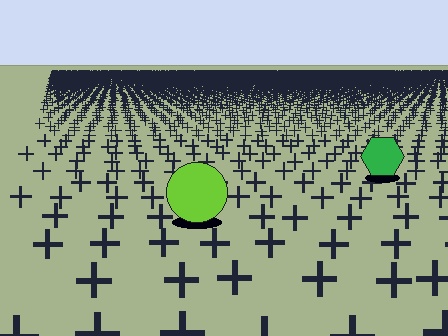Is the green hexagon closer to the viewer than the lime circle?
No. The lime circle is closer — you can tell from the texture gradient: the ground texture is coarser near it.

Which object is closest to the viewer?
The lime circle is closest. The texture marks near it are larger and more spread out.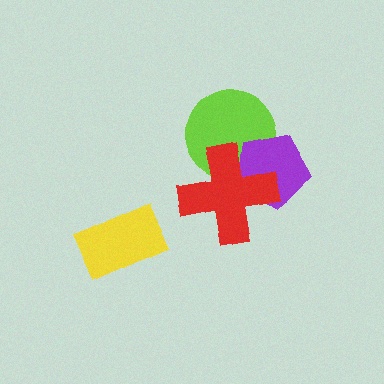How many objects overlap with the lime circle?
2 objects overlap with the lime circle.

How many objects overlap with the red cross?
2 objects overlap with the red cross.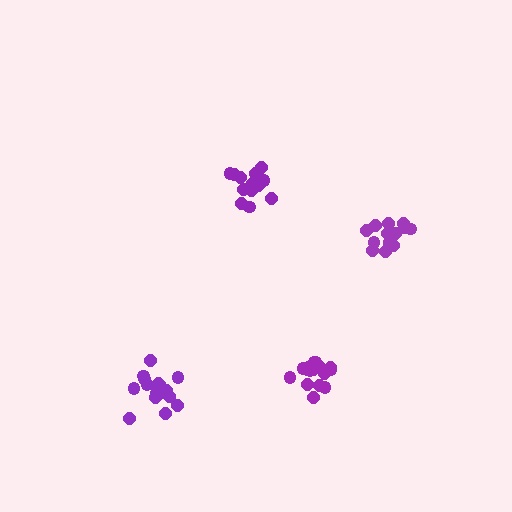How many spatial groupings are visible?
There are 4 spatial groupings.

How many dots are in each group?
Group 1: 13 dots, Group 2: 13 dots, Group 3: 19 dots, Group 4: 16 dots (61 total).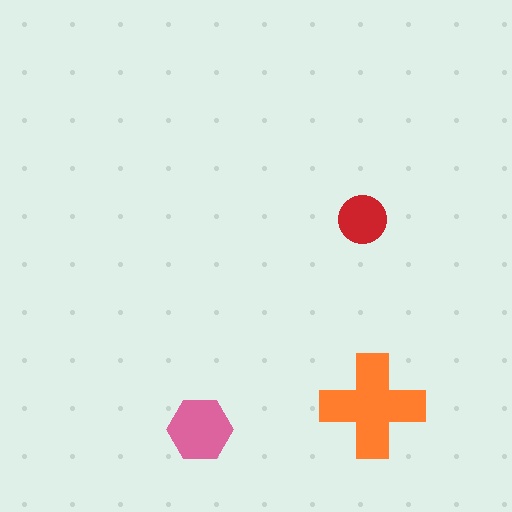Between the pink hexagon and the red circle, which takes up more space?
The pink hexagon.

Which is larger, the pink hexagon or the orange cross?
The orange cross.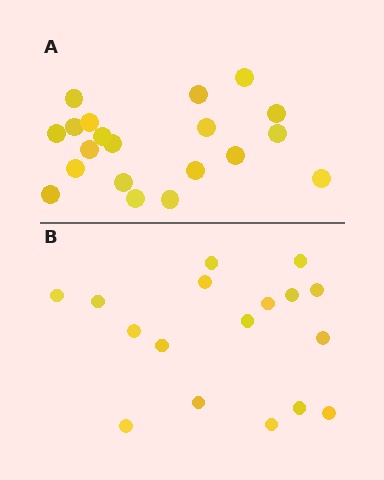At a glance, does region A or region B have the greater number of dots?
Region A (the top region) has more dots.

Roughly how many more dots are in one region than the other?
Region A has just a few more — roughly 2 or 3 more dots than region B.